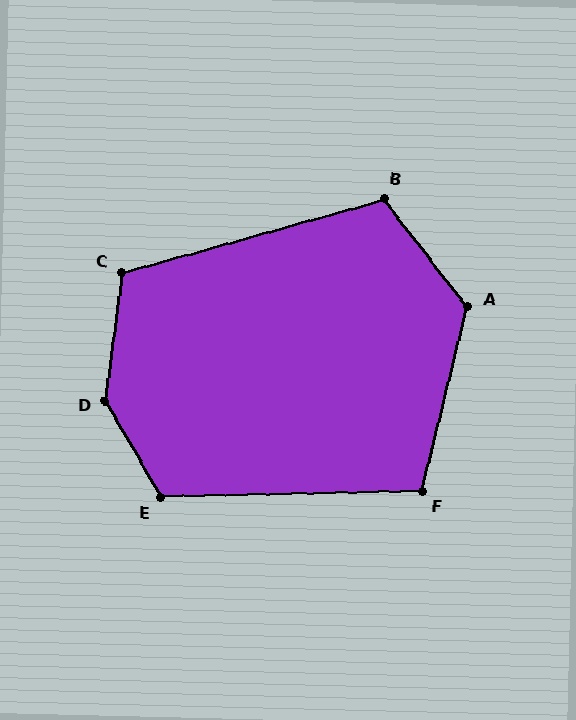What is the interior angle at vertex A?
Approximately 128 degrees (obtuse).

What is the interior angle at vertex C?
Approximately 113 degrees (obtuse).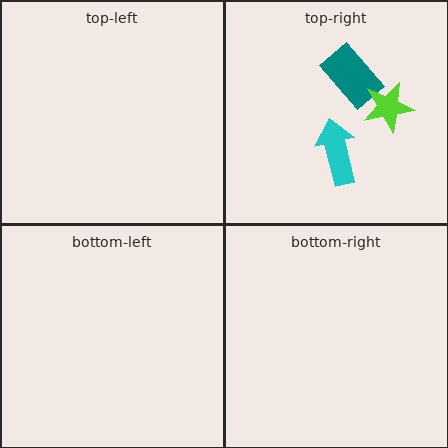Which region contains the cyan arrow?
The top-right region.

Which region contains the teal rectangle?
The top-right region.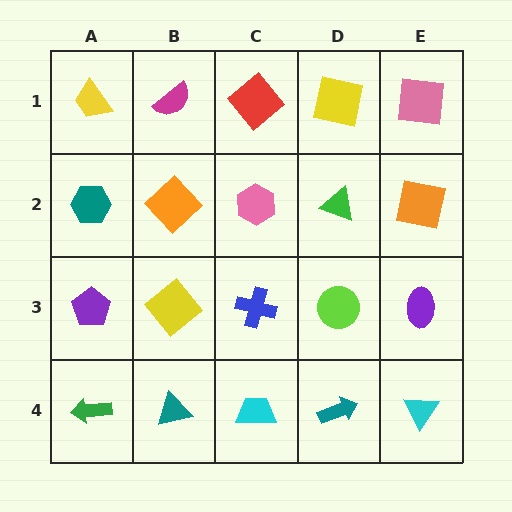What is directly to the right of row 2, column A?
An orange diamond.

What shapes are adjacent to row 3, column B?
An orange diamond (row 2, column B), a teal triangle (row 4, column B), a purple pentagon (row 3, column A), a blue cross (row 3, column C).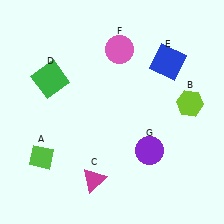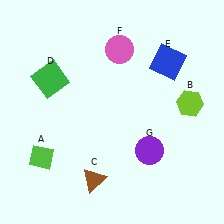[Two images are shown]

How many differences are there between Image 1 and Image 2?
There is 1 difference between the two images.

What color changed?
The triangle (C) changed from magenta in Image 1 to brown in Image 2.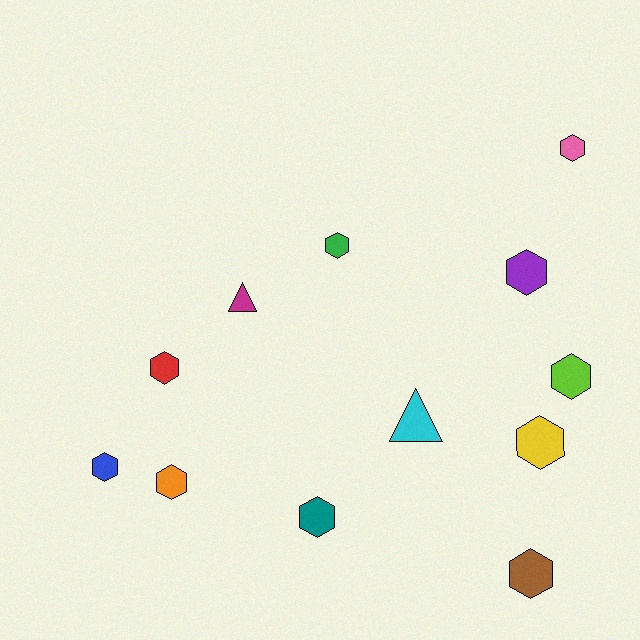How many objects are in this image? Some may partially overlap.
There are 12 objects.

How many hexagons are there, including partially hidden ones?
There are 10 hexagons.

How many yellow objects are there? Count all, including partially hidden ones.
There is 1 yellow object.